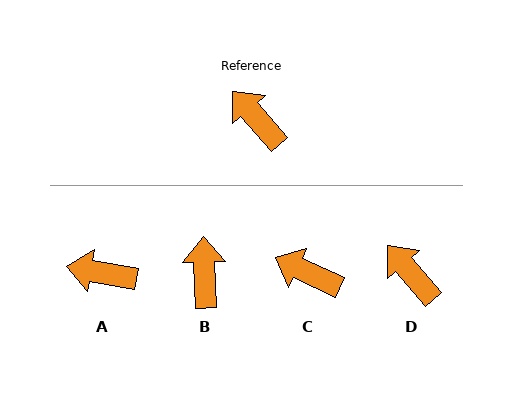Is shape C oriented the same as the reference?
No, it is off by about 24 degrees.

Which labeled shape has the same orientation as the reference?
D.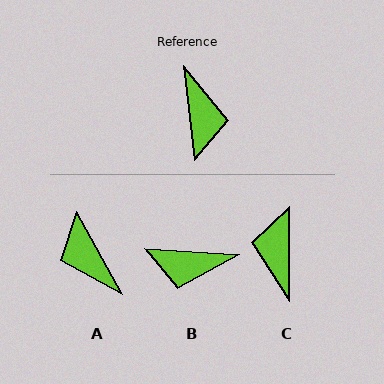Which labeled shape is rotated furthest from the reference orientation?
C, about 174 degrees away.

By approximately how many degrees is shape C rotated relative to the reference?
Approximately 174 degrees counter-clockwise.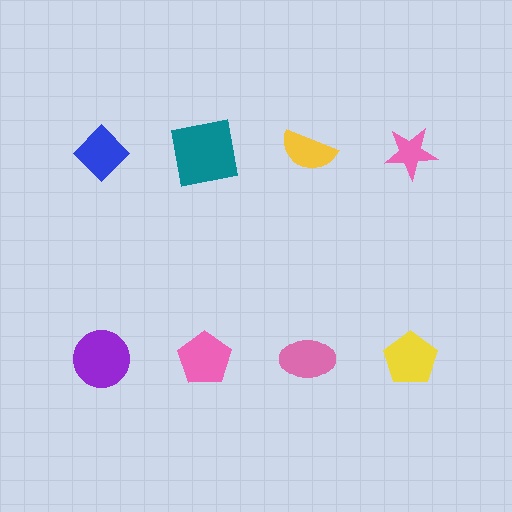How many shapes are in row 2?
4 shapes.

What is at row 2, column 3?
A pink ellipse.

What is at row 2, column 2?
A pink pentagon.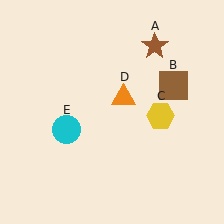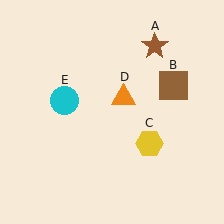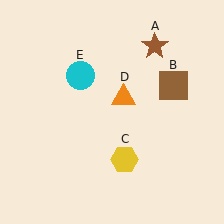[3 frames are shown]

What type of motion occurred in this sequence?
The yellow hexagon (object C), cyan circle (object E) rotated clockwise around the center of the scene.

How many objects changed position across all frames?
2 objects changed position: yellow hexagon (object C), cyan circle (object E).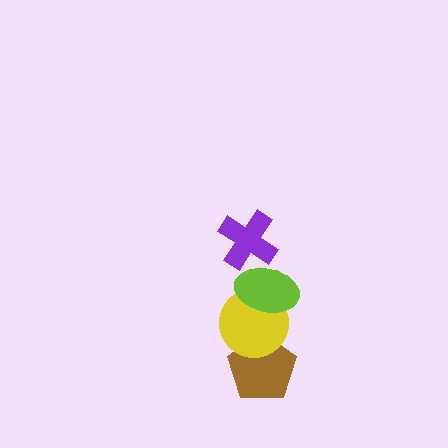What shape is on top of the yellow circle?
The lime ellipse is on top of the yellow circle.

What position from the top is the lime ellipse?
The lime ellipse is 2nd from the top.